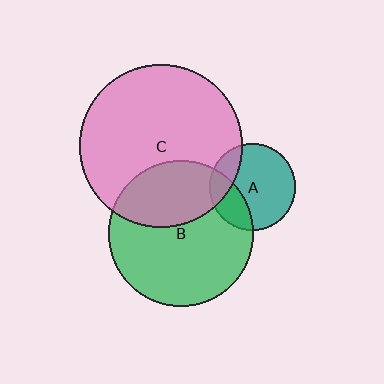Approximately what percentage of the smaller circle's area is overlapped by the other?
Approximately 20%.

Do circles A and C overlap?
Yes.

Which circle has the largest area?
Circle C (pink).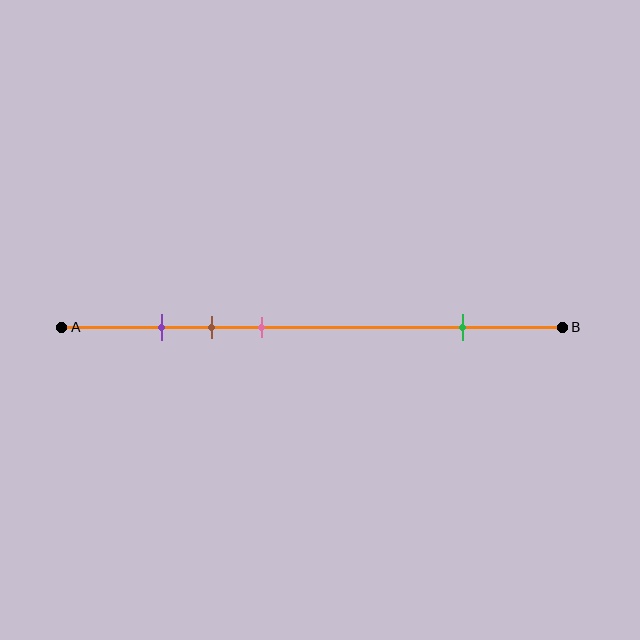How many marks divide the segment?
There are 4 marks dividing the segment.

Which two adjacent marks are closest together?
The purple and brown marks are the closest adjacent pair.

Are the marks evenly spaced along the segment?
No, the marks are not evenly spaced.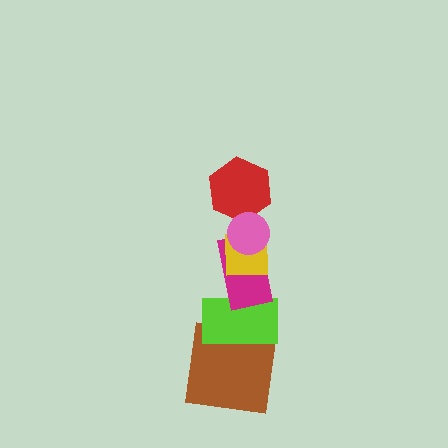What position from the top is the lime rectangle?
The lime rectangle is 5th from the top.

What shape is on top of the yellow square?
The red hexagon is on top of the yellow square.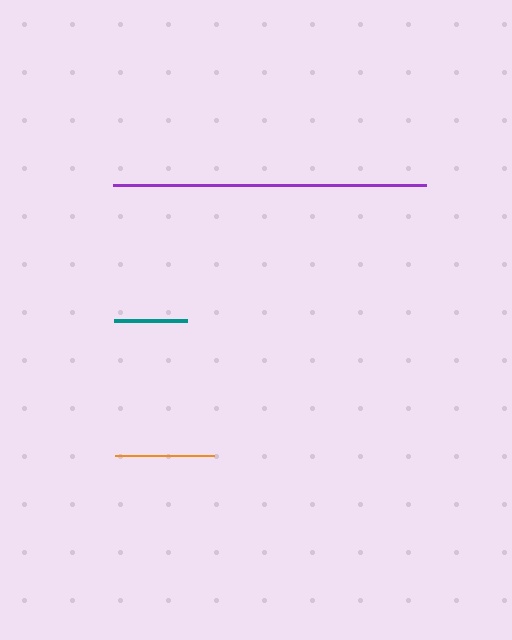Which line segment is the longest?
The purple line is the longest at approximately 314 pixels.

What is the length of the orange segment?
The orange segment is approximately 99 pixels long.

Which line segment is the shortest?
The teal line is the shortest at approximately 73 pixels.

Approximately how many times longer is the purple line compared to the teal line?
The purple line is approximately 4.3 times the length of the teal line.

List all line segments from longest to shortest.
From longest to shortest: purple, orange, teal.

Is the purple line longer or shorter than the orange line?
The purple line is longer than the orange line.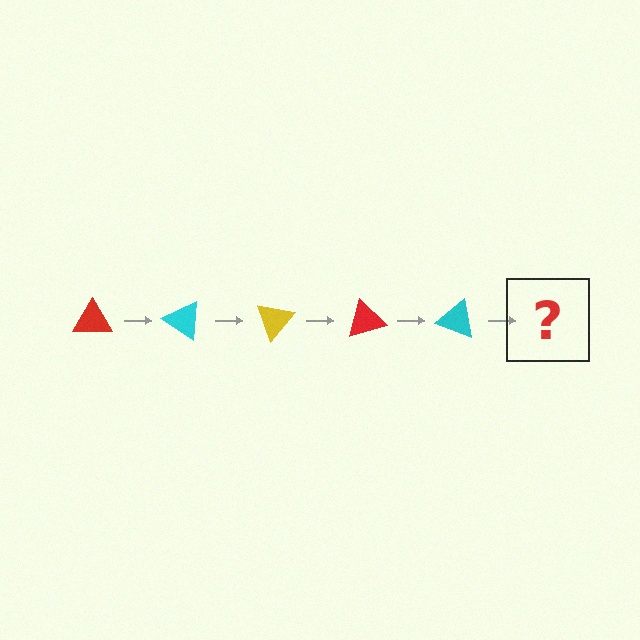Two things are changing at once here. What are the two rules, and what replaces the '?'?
The two rules are that it rotates 35 degrees each step and the color cycles through red, cyan, and yellow. The '?' should be a yellow triangle, rotated 175 degrees from the start.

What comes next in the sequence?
The next element should be a yellow triangle, rotated 175 degrees from the start.